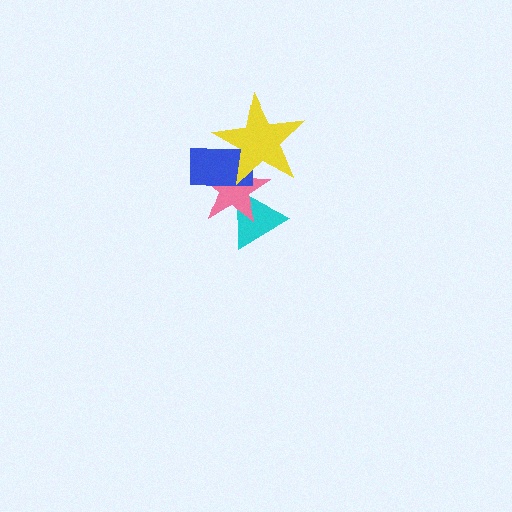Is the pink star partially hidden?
Yes, it is partially covered by another shape.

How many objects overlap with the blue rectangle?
2 objects overlap with the blue rectangle.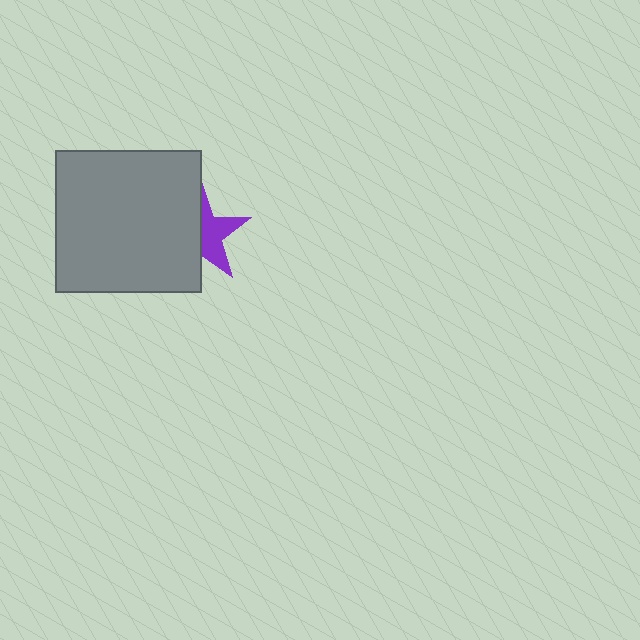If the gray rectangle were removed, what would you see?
You would see the complete purple star.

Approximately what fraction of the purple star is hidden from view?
Roughly 50% of the purple star is hidden behind the gray rectangle.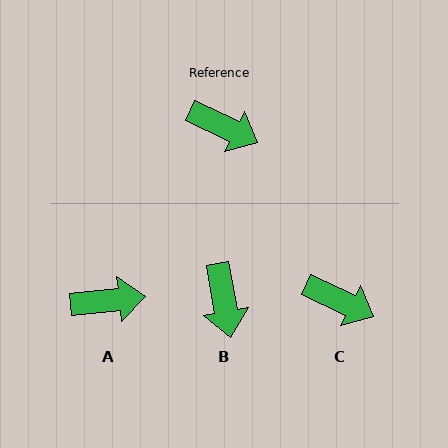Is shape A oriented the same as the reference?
No, it is off by about 32 degrees.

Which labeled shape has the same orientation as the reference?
C.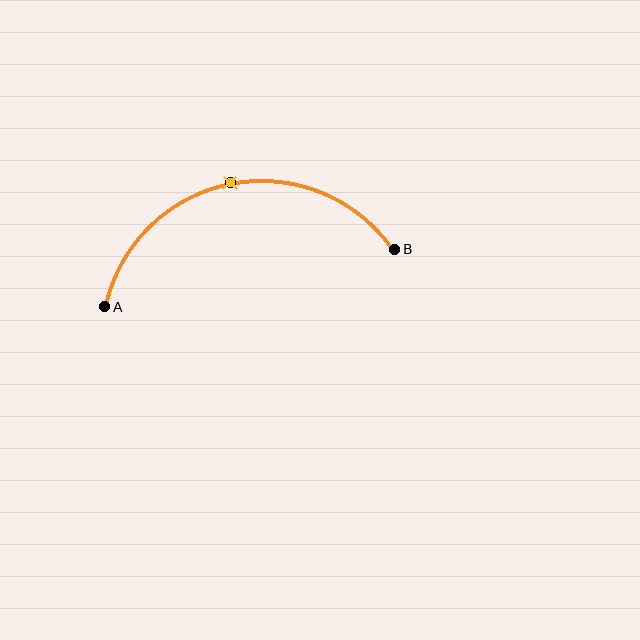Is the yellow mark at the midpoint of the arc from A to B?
Yes. The yellow mark lies on the arc at equal arc-length from both A and B — it is the arc midpoint.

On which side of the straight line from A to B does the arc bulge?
The arc bulges above the straight line connecting A and B.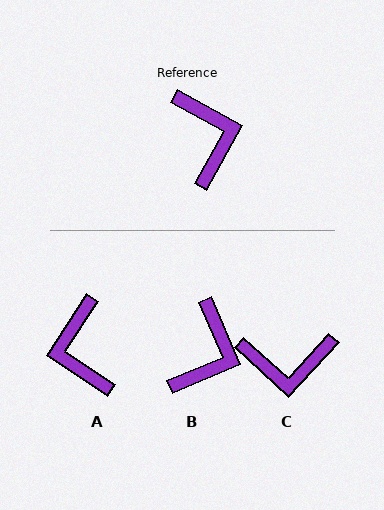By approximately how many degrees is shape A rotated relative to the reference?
Approximately 175 degrees counter-clockwise.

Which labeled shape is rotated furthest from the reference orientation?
A, about 175 degrees away.